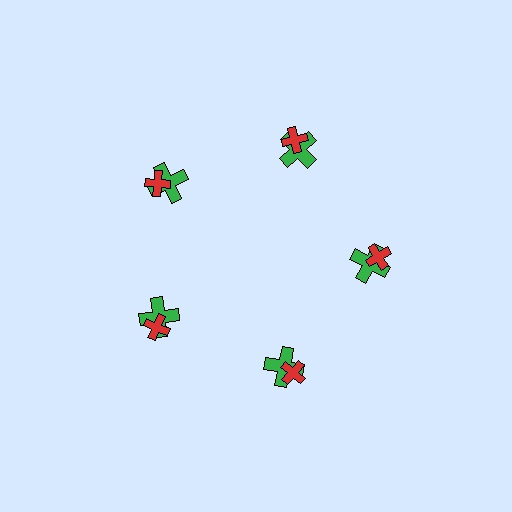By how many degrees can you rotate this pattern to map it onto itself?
The pattern maps onto itself every 72 degrees of rotation.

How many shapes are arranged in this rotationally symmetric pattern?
There are 10 shapes, arranged in 5 groups of 2.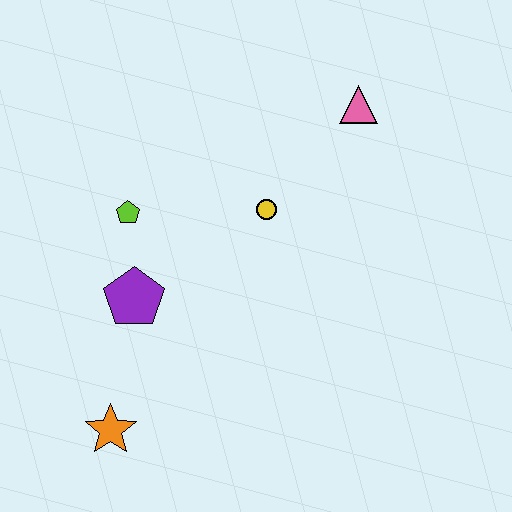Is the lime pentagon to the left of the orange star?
No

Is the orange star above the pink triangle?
No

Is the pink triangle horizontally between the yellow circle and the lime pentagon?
No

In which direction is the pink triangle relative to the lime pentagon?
The pink triangle is to the right of the lime pentagon.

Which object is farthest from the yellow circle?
The orange star is farthest from the yellow circle.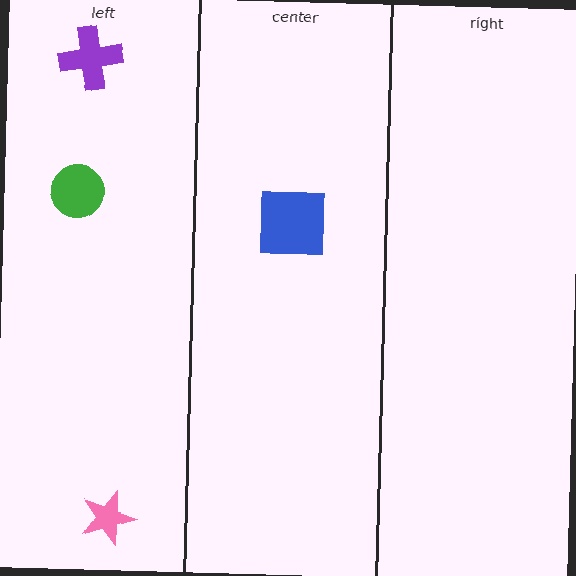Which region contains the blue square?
The center region.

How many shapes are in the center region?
1.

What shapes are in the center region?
The blue square.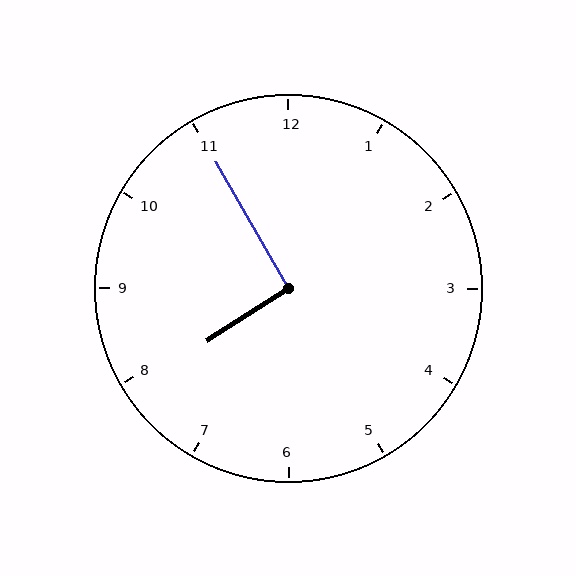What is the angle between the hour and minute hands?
Approximately 92 degrees.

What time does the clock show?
7:55.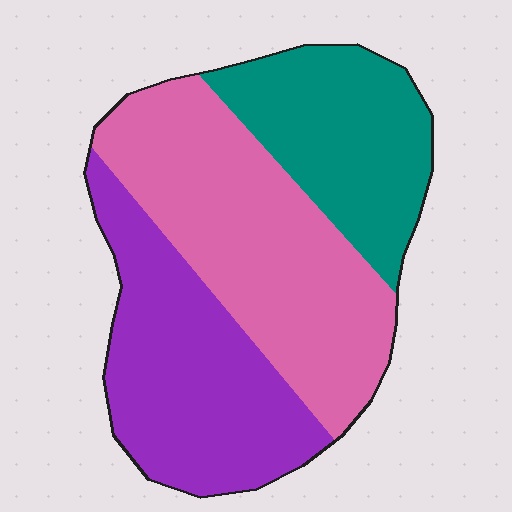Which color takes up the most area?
Pink, at roughly 40%.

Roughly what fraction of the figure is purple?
Purple covers around 35% of the figure.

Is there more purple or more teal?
Purple.